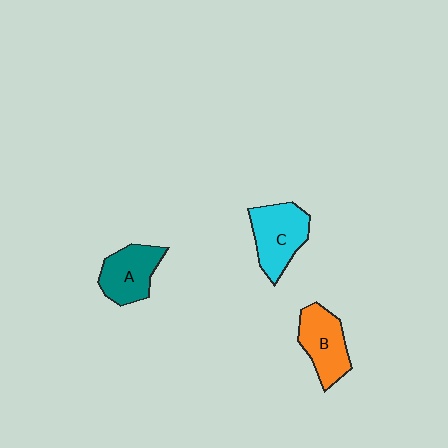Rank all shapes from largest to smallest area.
From largest to smallest: C (cyan), B (orange), A (teal).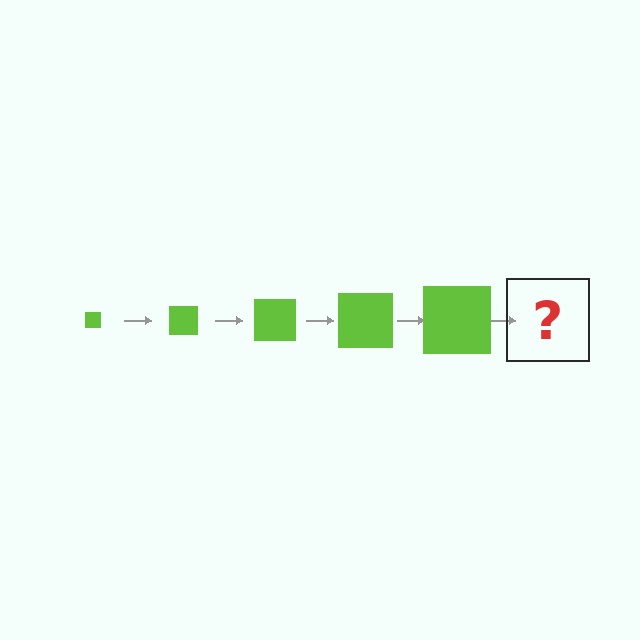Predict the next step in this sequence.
The next step is a lime square, larger than the previous one.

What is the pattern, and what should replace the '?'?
The pattern is that the square gets progressively larger each step. The '?' should be a lime square, larger than the previous one.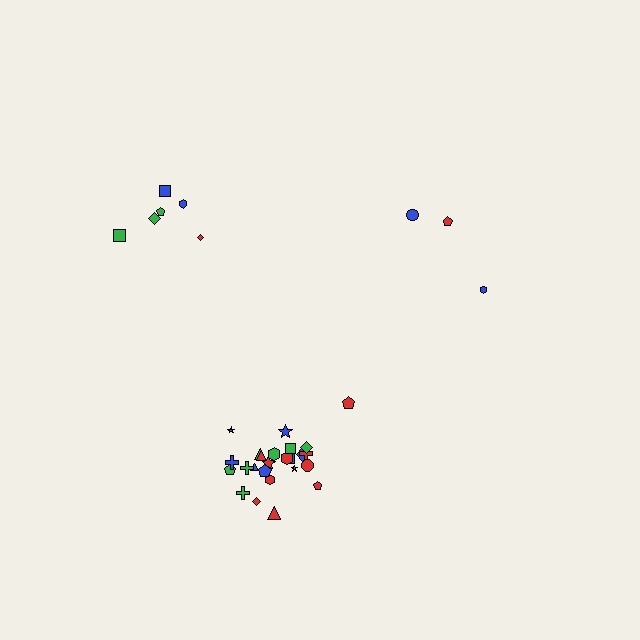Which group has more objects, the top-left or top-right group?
The top-left group.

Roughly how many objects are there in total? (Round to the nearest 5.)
Roughly 35 objects in total.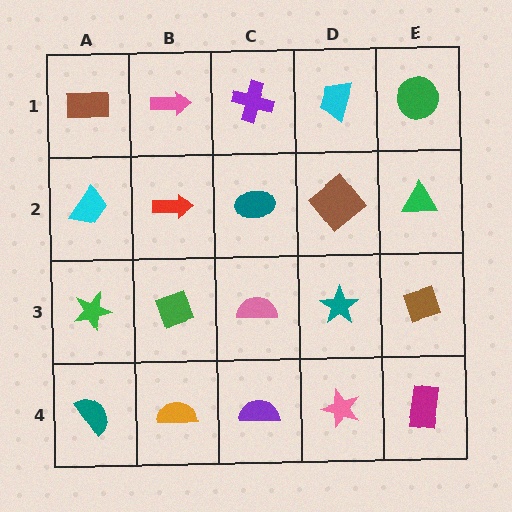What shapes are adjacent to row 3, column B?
A red arrow (row 2, column B), an orange semicircle (row 4, column B), a green star (row 3, column A), a pink semicircle (row 3, column C).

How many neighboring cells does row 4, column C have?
3.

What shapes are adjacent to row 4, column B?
A green diamond (row 3, column B), a teal semicircle (row 4, column A), a purple semicircle (row 4, column C).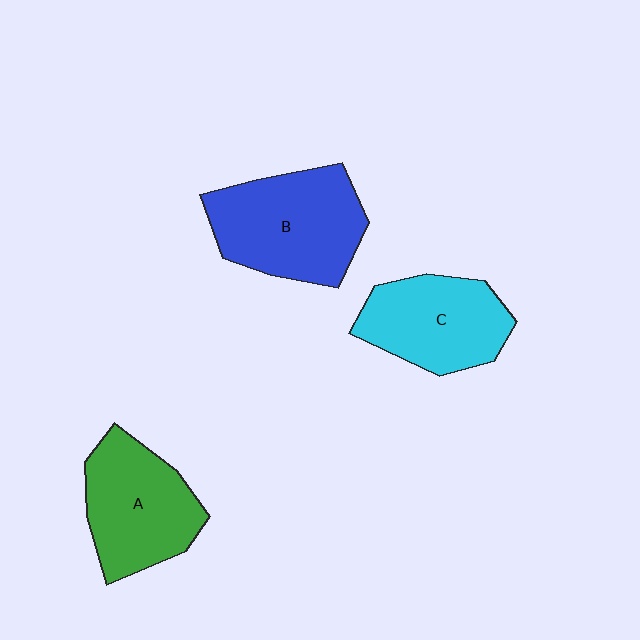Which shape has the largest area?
Shape B (blue).